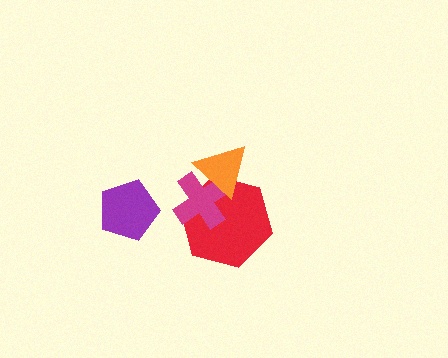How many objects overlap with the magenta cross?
2 objects overlap with the magenta cross.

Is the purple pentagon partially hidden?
No, no other shape covers it.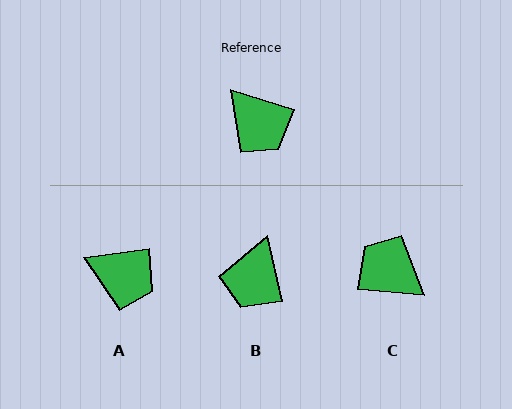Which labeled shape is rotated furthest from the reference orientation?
C, about 168 degrees away.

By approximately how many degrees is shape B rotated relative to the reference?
Approximately 59 degrees clockwise.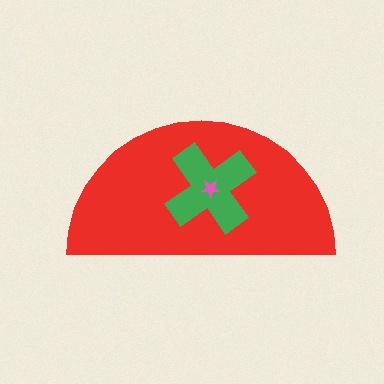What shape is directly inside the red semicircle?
The green cross.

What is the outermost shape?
The red semicircle.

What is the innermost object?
The pink star.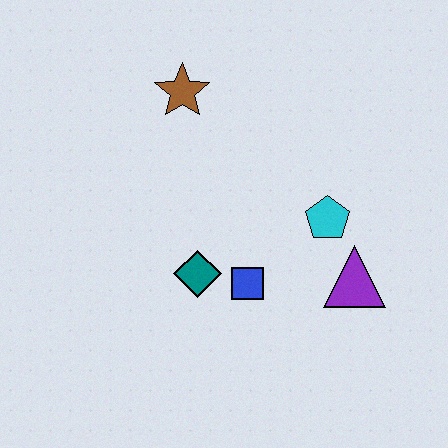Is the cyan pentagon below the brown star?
Yes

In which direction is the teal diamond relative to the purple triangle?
The teal diamond is to the left of the purple triangle.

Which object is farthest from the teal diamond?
The brown star is farthest from the teal diamond.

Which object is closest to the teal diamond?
The blue square is closest to the teal diamond.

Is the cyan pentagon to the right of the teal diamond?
Yes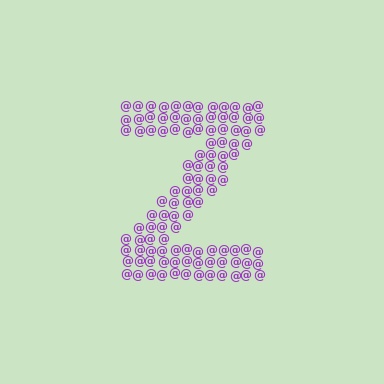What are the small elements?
The small elements are at signs.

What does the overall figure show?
The overall figure shows the letter Z.